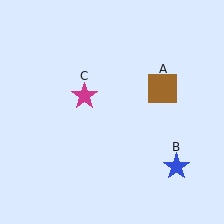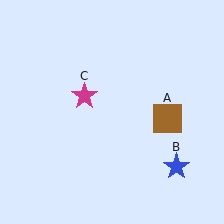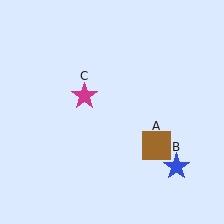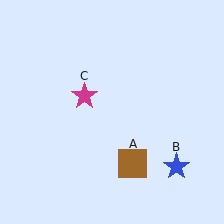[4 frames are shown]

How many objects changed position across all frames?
1 object changed position: brown square (object A).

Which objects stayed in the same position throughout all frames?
Blue star (object B) and magenta star (object C) remained stationary.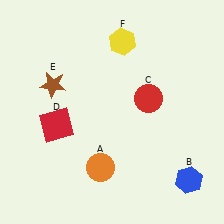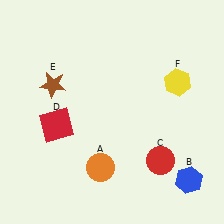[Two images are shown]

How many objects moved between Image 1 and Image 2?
2 objects moved between the two images.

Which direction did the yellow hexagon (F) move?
The yellow hexagon (F) moved right.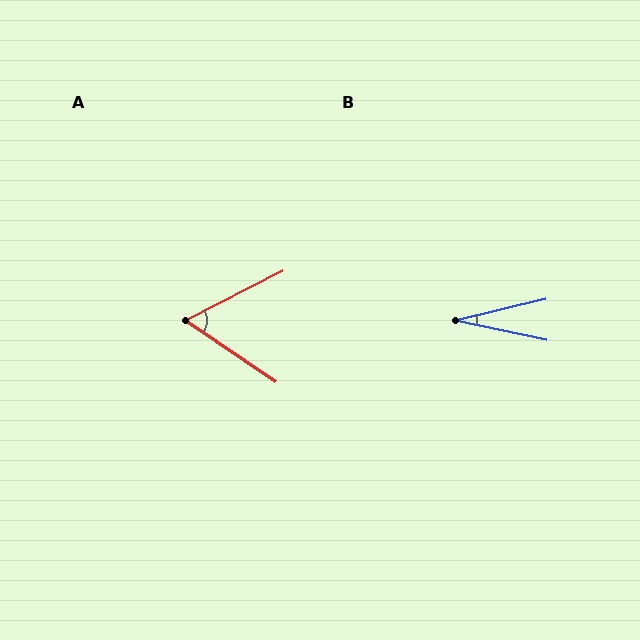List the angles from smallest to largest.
B (26°), A (61°).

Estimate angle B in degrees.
Approximately 26 degrees.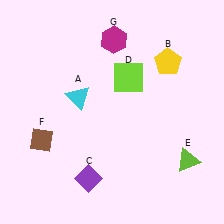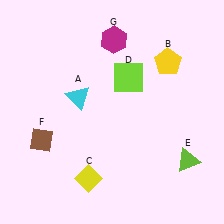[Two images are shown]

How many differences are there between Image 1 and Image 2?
There is 1 difference between the two images.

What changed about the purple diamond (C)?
In Image 1, C is purple. In Image 2, it changed to yellow.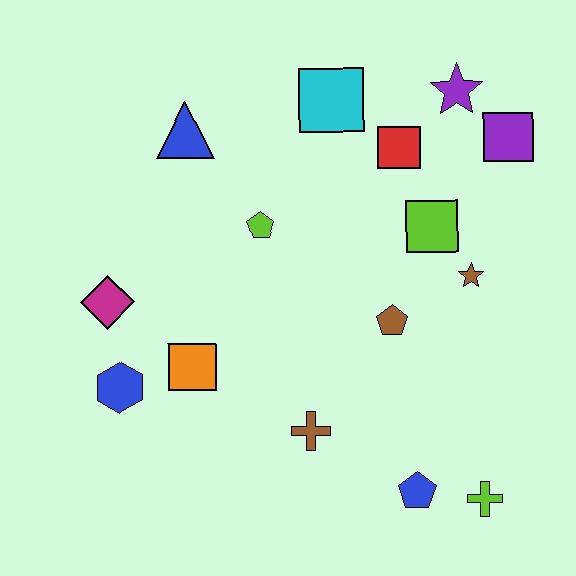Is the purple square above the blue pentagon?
Yes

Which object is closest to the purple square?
The purple star is closest to the purple square.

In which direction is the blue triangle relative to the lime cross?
The blue triangle is above the lime cross.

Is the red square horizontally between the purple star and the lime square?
No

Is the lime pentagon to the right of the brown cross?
No